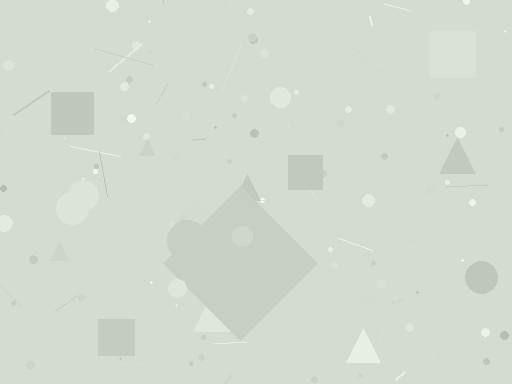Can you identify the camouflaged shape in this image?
The camouflaged shape is a diamond.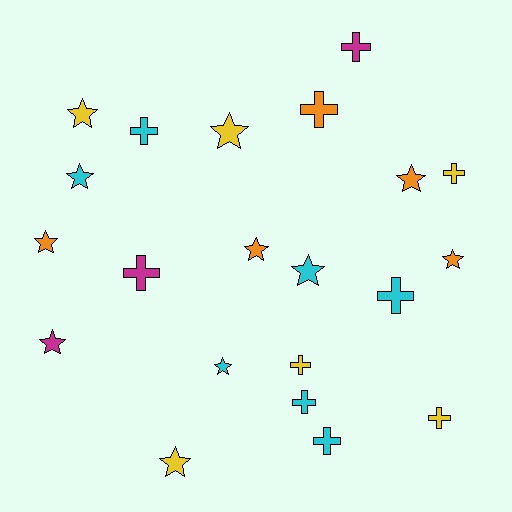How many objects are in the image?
There are 21 objects.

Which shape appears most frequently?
Star, with 11 objects.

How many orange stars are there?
There are 4 orange stars.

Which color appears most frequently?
Cyan, with 7 objects.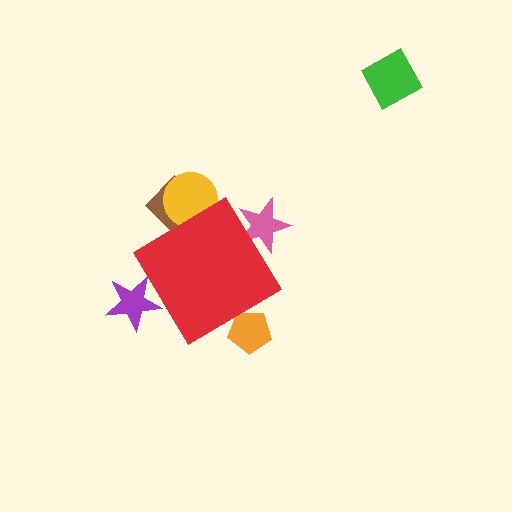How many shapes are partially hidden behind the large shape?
5 shapes are partially hidden.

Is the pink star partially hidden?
Yes, the pink star is partially hidden behind the red diamond.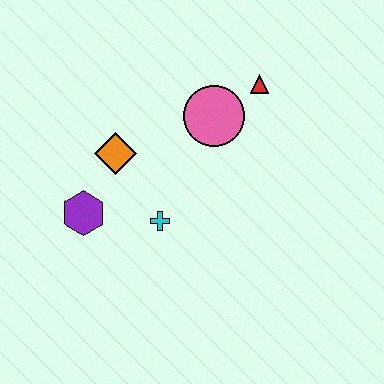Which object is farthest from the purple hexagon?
The red triangle is farthest from the purple hexagon.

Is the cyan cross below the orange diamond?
Yes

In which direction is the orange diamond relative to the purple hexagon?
The orange diamond is above the purple hexagon.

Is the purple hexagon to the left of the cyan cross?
Yes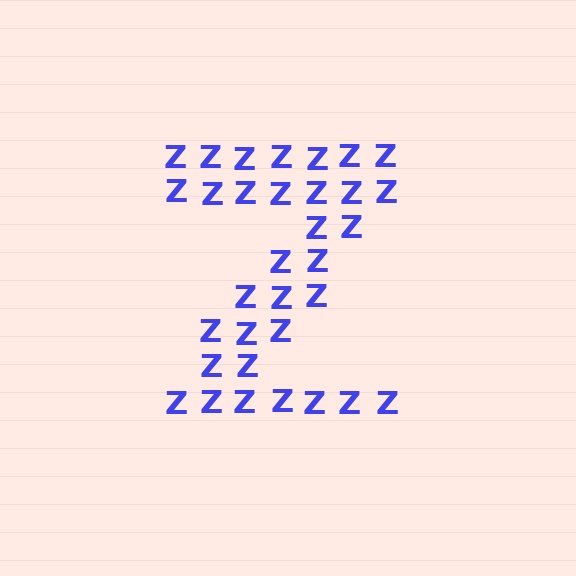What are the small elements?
The small elements are letter Z's.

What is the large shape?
The large shape is the letter Z.